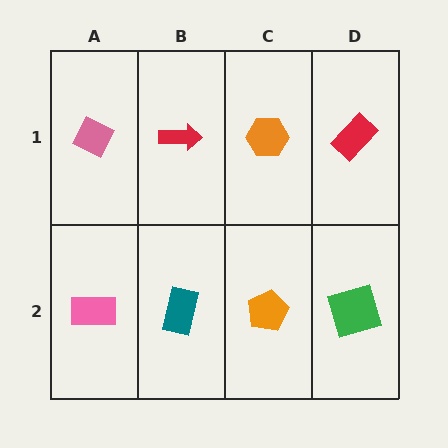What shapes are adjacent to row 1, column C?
An orange pentagon (row 2, column C), a red arrow (row 1, column B), a red rectangle (row 1, column D).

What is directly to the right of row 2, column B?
An orange pentagon.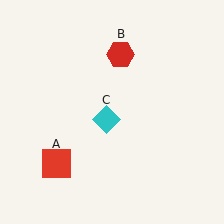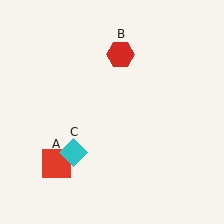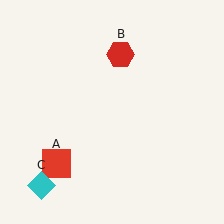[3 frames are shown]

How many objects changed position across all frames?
1 object changed position: cyan diamond (object C).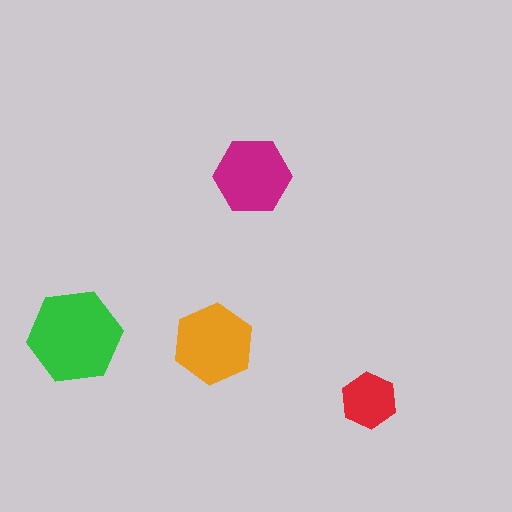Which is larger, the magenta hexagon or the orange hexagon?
The orange one.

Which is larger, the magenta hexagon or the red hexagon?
The magenta one.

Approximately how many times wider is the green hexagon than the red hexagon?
About 1.5 times wider.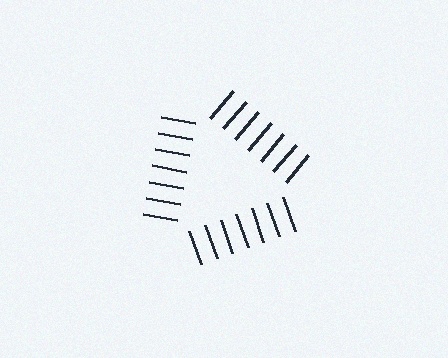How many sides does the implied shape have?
3 sides — the line-ends trace a triangle.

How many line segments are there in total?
21 — 7 along each of the 3 edges.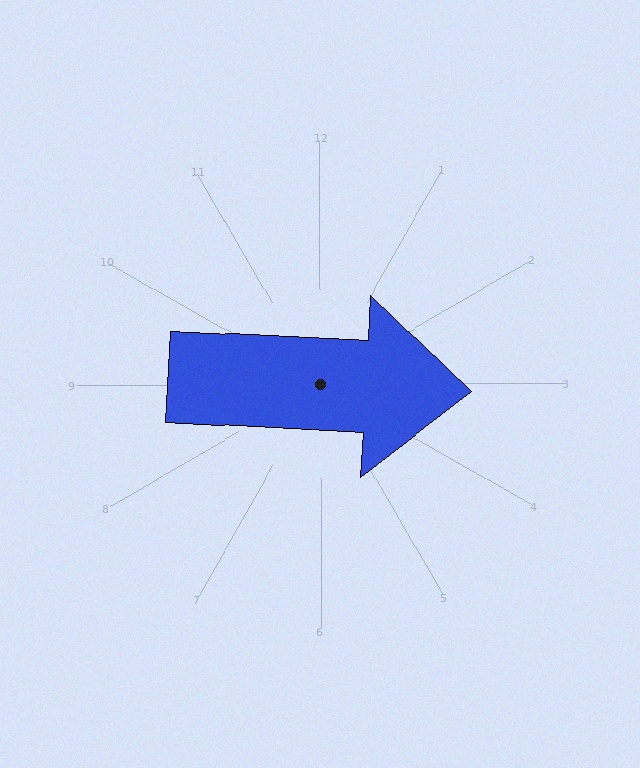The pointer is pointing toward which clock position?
Roughly 3 o'clock.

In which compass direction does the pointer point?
East.